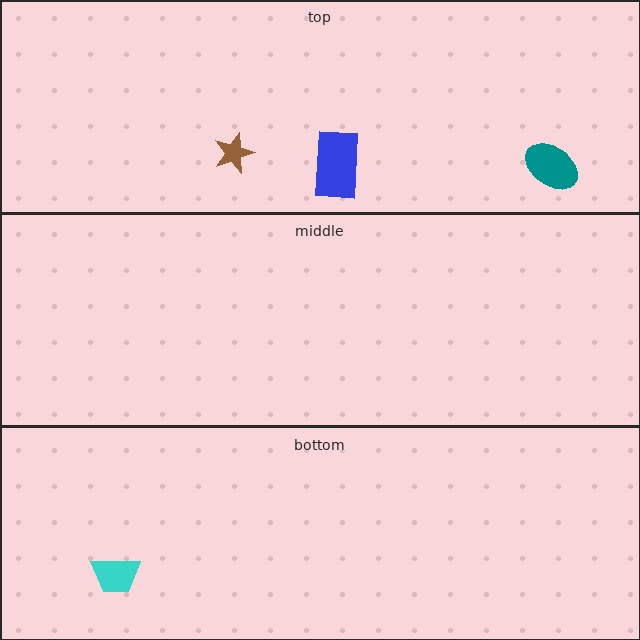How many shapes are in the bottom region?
1.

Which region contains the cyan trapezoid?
The bottom region.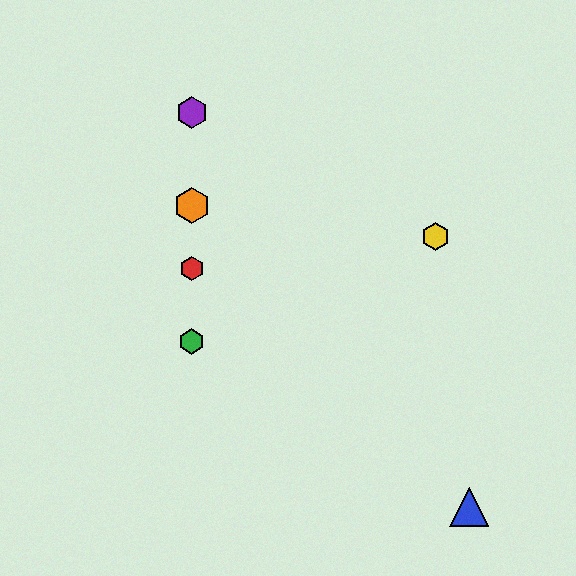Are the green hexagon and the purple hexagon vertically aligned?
Yes, both are at x≈192.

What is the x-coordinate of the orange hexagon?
The orange hexagon is at x≈192.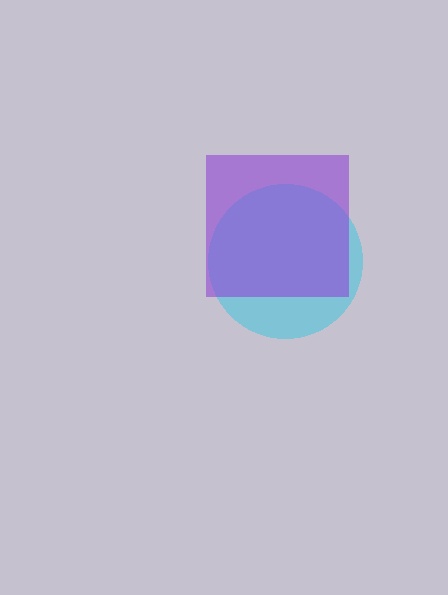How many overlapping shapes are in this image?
There are 2 overlapping shapes in the image.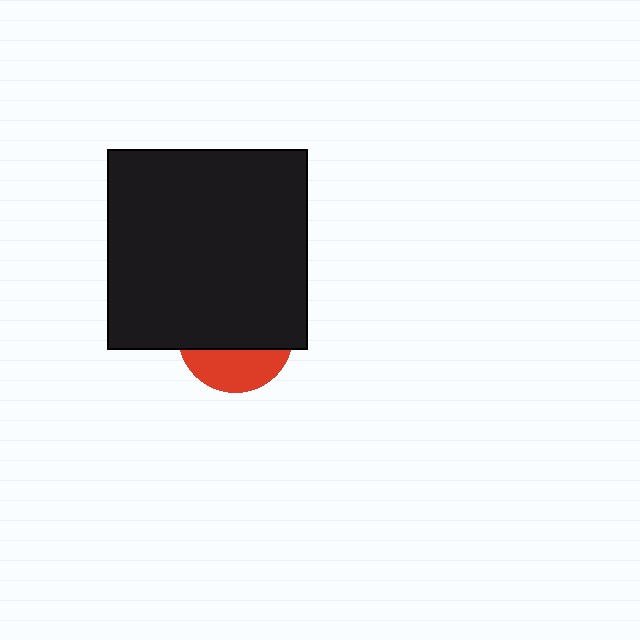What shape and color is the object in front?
The object in front is a black square.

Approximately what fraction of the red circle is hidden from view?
Roughly 65% of the red circle is hidden behind the black square.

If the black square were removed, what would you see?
You would see the complete red circle.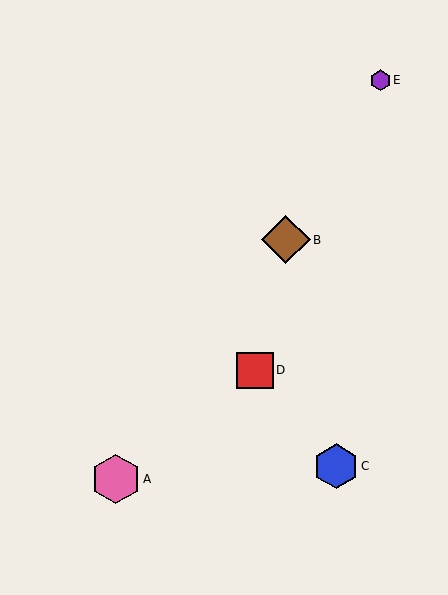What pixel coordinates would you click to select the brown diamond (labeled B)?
Click at (286, 240) to select the brown diamond B.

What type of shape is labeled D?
Shape D is a red square.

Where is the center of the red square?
The center of the red square is at (255, 370).